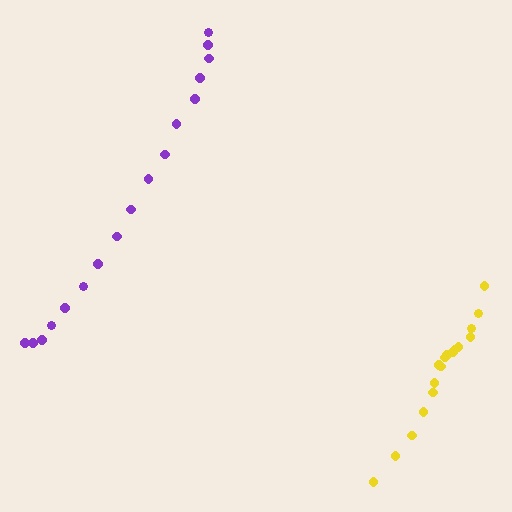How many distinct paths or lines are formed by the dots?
There are 2 distinct paths.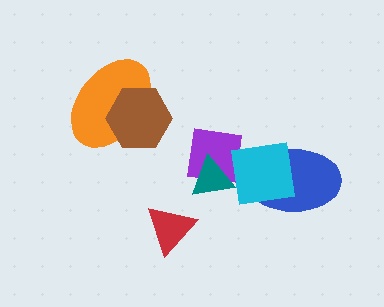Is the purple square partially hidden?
Yes, it is partially covered by another shape.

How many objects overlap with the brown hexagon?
1 object overlaps with the brown hexagon.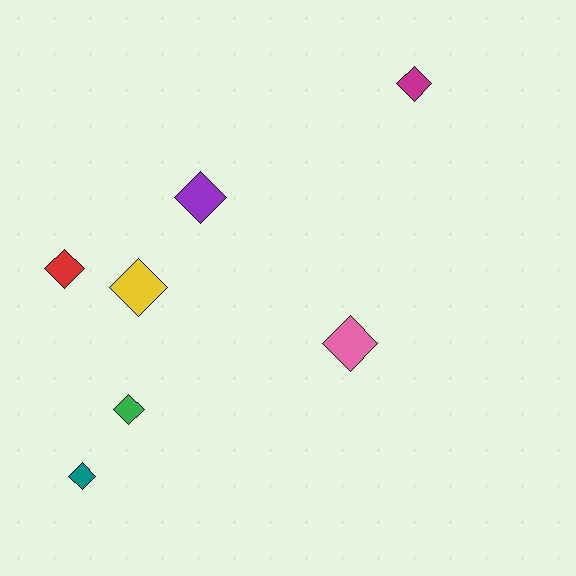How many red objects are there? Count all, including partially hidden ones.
There is 1 red object.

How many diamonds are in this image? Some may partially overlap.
There are 7 diamonds.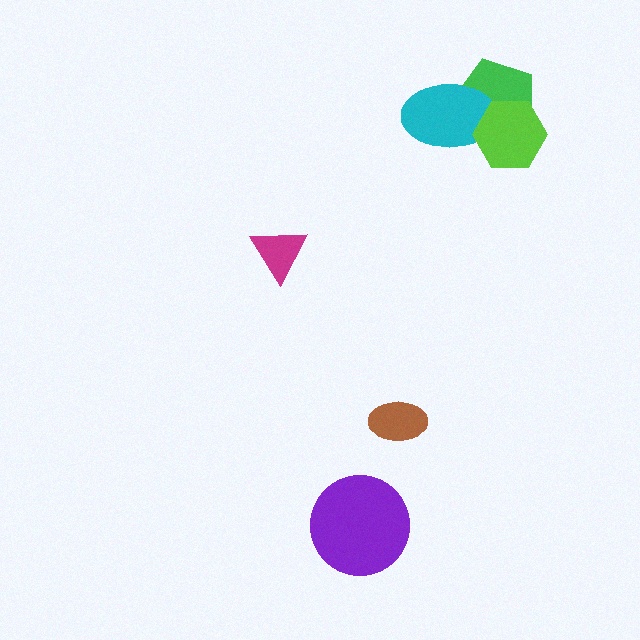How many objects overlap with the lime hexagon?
2 objects overlap with the lime hexagon.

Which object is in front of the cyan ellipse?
The lime hexagon is in front of the cyan ellipse.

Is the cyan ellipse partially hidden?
Yes, it is partially covered by another shape.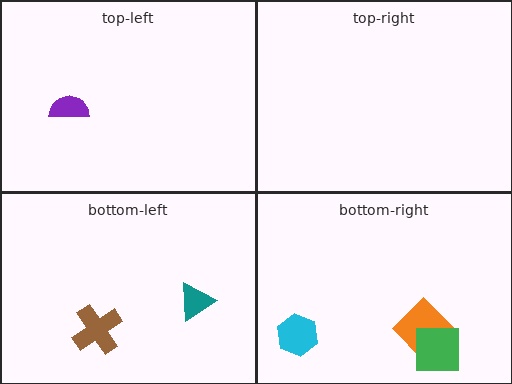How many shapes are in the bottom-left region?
2.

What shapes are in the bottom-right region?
The orange diamond, the green square, the cyan hexagon.